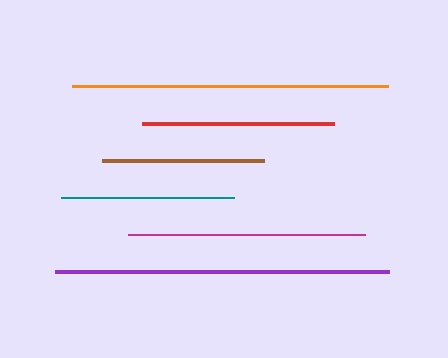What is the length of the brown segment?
The brown segment is approximately 162 pixels long.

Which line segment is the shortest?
The brown line is the shortest at approximately 162 pixels.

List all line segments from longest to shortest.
From longest to shortest: purple, orange, magenta, red, teal, brown.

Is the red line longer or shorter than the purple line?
The purple line is longer than the red line.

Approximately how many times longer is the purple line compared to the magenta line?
The purple line is approximately 1.4 times the length of the magenta line.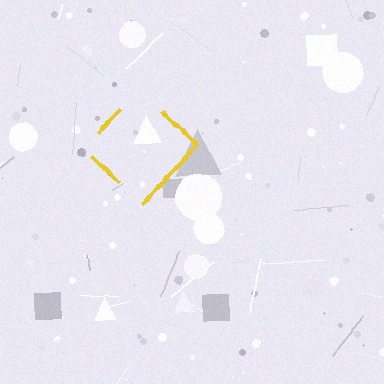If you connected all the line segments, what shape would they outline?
They would outline a diamond.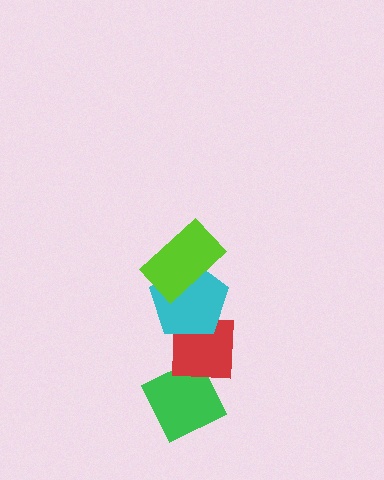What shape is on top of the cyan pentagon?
The lime rectangle is on top of the cyan pentagon.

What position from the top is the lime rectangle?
The lime rectangle is 1st from the top.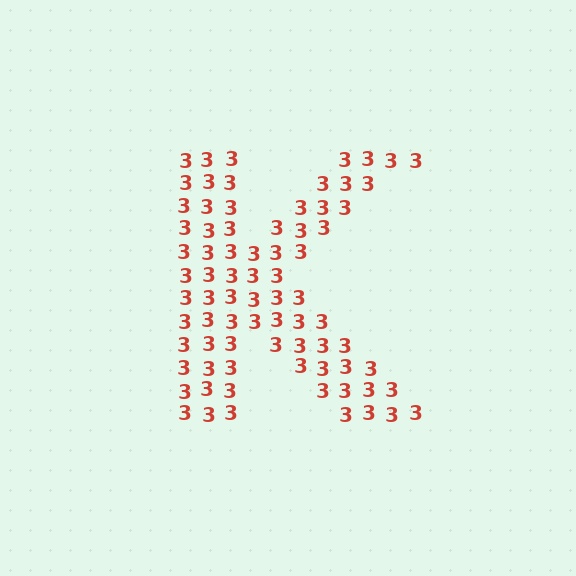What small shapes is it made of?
It is made of small digit 3's.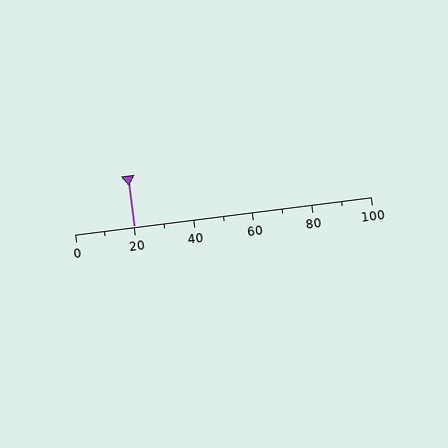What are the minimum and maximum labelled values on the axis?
The axis runs from 0 to 100.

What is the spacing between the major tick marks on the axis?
The major ticks are spaced 20 apart.